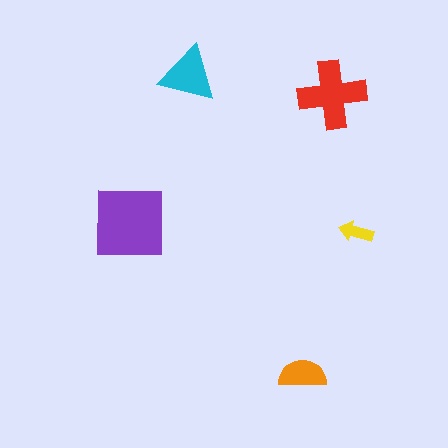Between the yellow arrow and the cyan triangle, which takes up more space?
The cyan triangle.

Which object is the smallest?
The yellow arrow.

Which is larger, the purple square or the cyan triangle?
The purple square.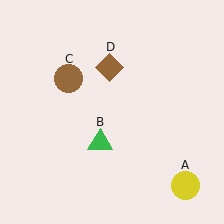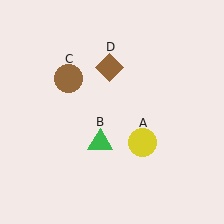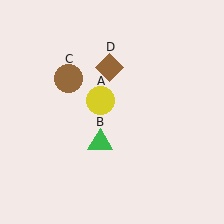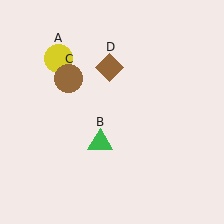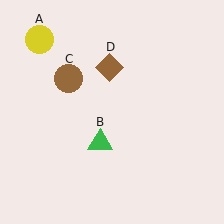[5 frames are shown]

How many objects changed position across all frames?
1 object changed position: yellow circle (object A).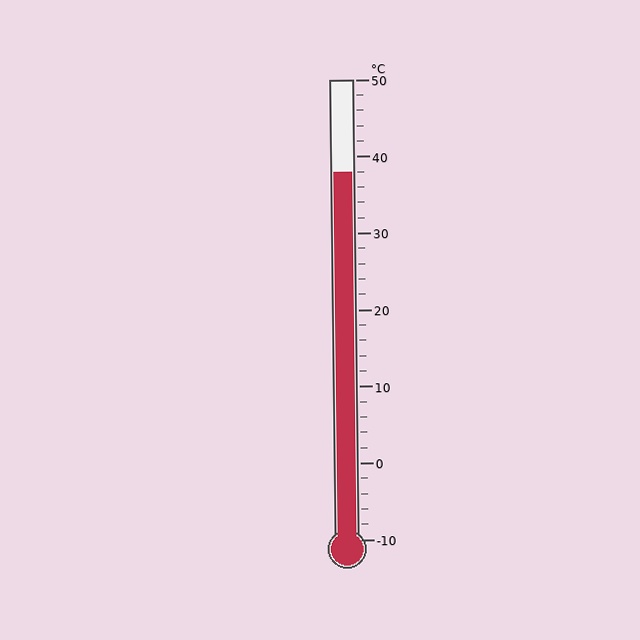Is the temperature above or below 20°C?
The temperature is above 20°C.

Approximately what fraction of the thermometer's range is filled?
The thermometer is filled to approximately 80% of its range.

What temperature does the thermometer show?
The thermometer shows approximately 38°C.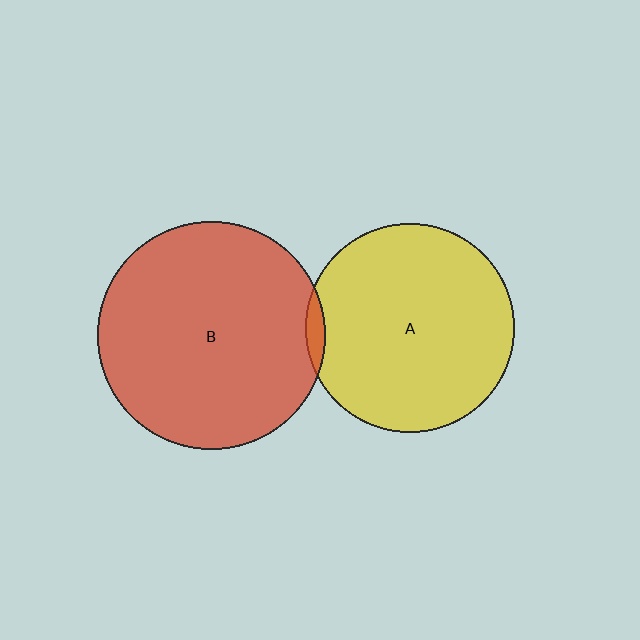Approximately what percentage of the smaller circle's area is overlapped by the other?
Approximately 5%.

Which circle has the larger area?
Circle B (red).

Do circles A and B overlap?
Yes.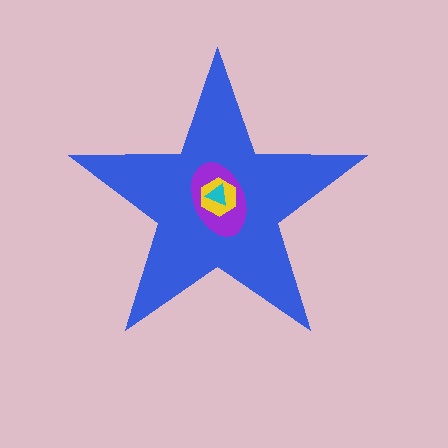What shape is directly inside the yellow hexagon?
The cyan triangle.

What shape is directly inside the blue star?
The purple ellipse.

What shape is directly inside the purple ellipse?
The yellow hexagon.